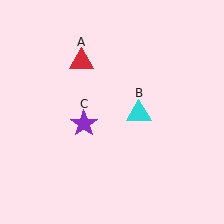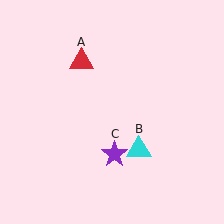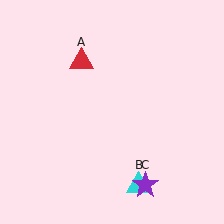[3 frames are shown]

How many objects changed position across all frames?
2 objects changed position: cyan triangle (object B), purple star (object C).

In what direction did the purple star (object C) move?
The purple star (object C) moved down and to the right.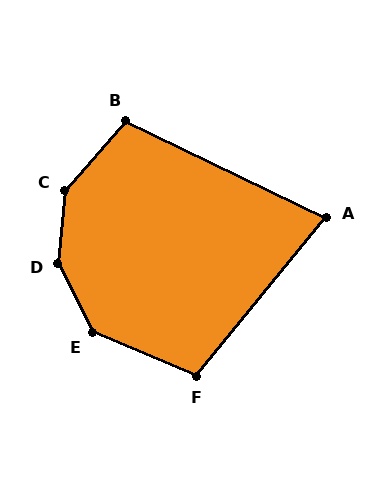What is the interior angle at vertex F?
Approximately 107 degrees (obtuse).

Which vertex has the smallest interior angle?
A, at approximately 76 degrees.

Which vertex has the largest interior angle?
D, at approximately 148 degrees.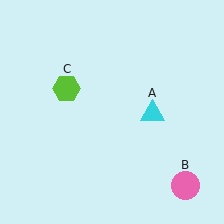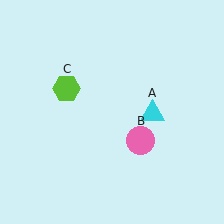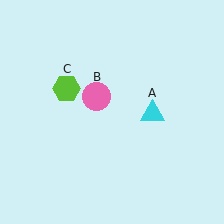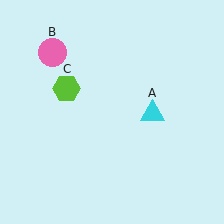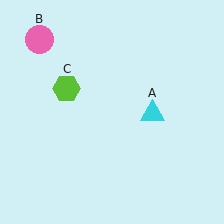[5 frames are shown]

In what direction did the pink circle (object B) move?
The pink circle (object B) moved up and to the left.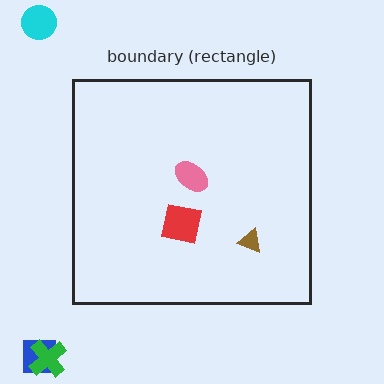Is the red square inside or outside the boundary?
Inside.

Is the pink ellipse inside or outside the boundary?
Inside.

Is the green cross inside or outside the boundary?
Outside.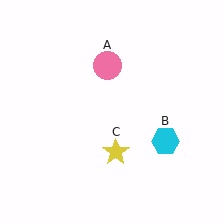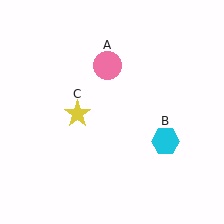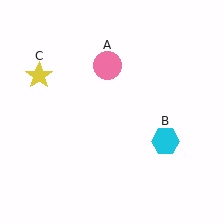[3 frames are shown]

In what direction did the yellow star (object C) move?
The yellow star (object C) moved up and to the left.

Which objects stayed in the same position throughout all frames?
Pink circle (object A) and cyan hexagon (object B) remained stationary.